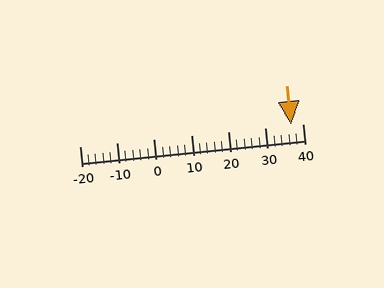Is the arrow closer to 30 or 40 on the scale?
The arrow is closer to 40.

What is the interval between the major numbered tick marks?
The major tick marks are spaced 10 units apart.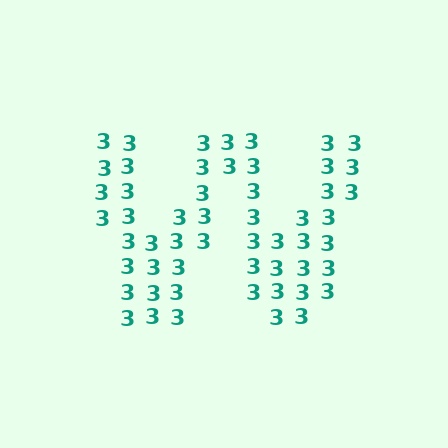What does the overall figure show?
The overall figure shows the letter W.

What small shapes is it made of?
It is made of small digit 3's.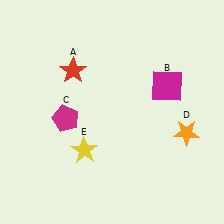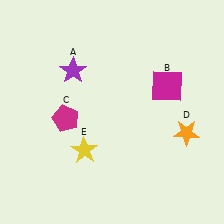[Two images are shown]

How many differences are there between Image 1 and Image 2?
There is 1 difference between the two images.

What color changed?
The star (A) changed from red in Image 1 to purple in Image 2.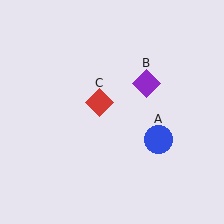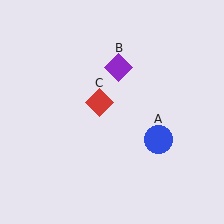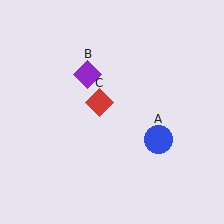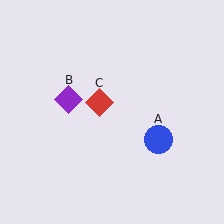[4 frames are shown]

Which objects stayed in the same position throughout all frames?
Blue circle (object A) and red diamond (object C) remained stationary.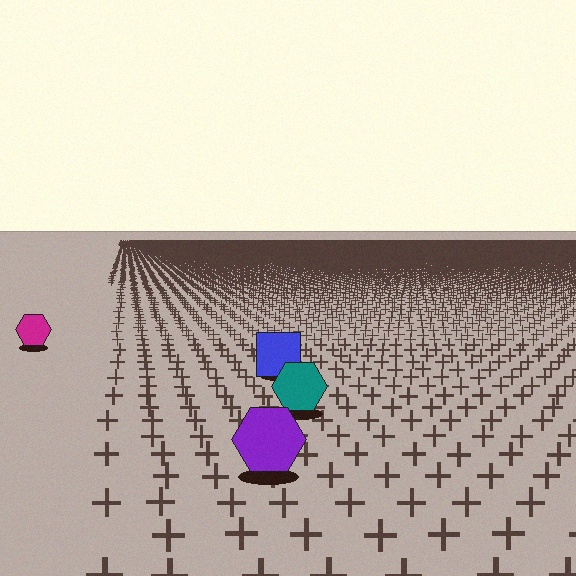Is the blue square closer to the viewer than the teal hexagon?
No. The teal hexagon is closer — you can tell from the texture gradient: the ground texture is coarser near it.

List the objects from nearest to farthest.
From nearest to farthest: the purple hexagon, the teal hexagon, the blue square, the magenta hexagon.